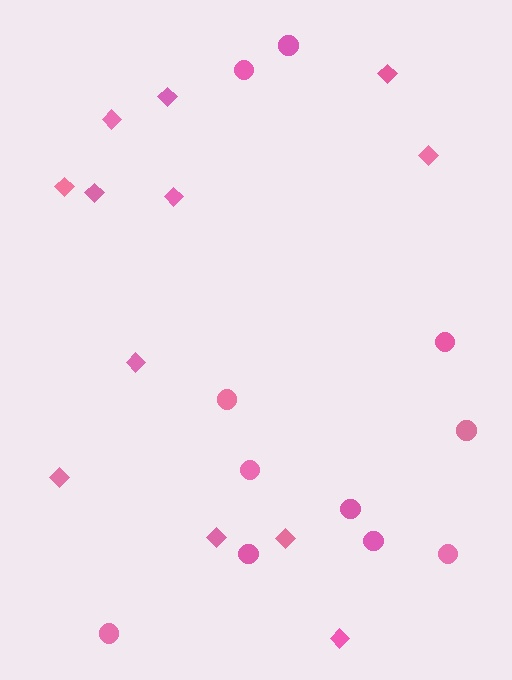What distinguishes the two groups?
There are 2 groups: one group of circles (11) and one group of diamonds (12).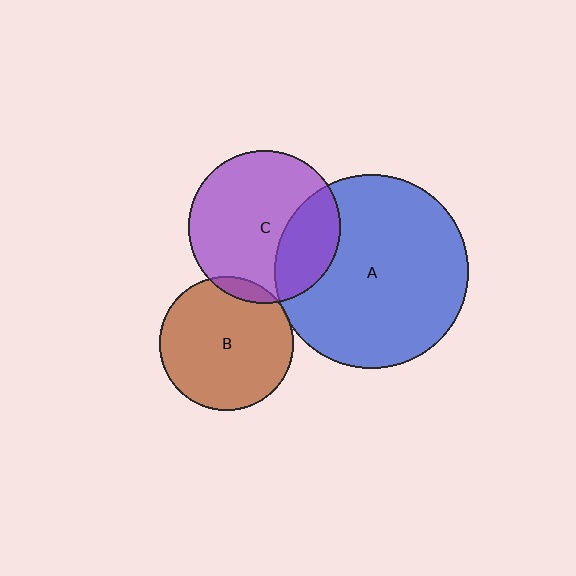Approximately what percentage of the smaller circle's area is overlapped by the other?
Approximately 5%.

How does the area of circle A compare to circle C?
Approximately 1.6 times.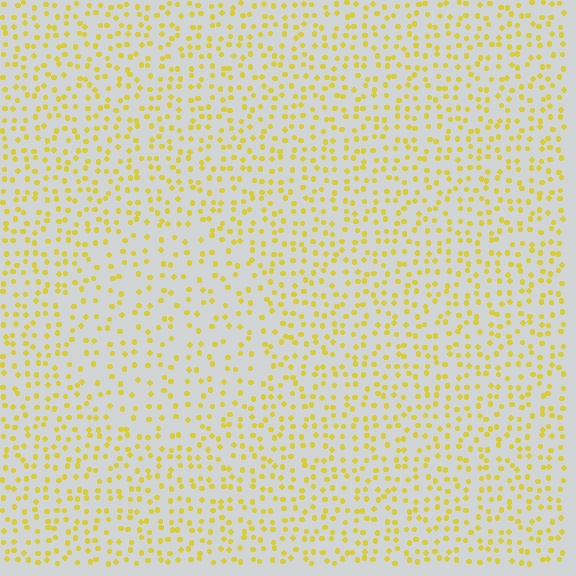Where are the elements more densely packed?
The elements are more densely packed outside the circle boundary.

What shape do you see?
I see a circle.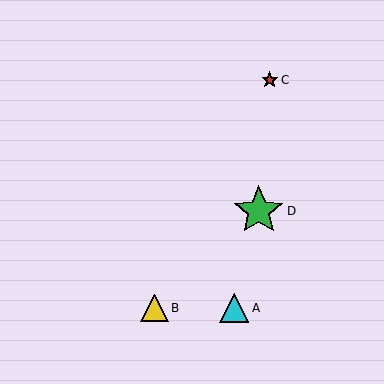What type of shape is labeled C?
Shape C is a red star.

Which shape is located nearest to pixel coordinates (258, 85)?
The red star (labeled C) at (270, 80) is nearest to that location.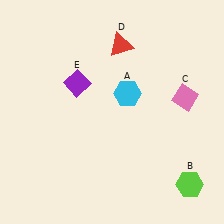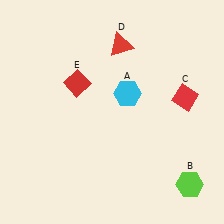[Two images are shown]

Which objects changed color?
C changed from pink to red. E changed from purple to red.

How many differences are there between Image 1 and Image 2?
There are 2 differences between the two images.